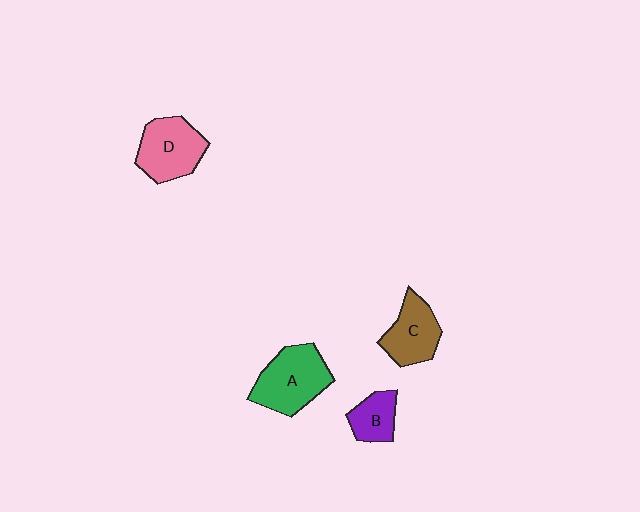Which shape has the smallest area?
Shape B (purple).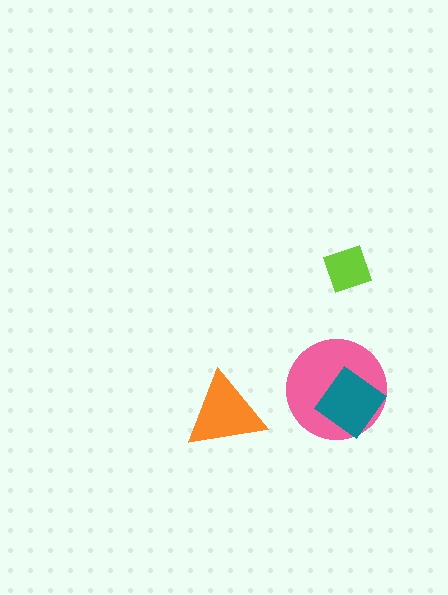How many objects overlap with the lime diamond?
0 objects overlap with the lime diamond.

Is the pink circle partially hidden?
Yes, it is partially covered by another shape.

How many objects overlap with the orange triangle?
0 objects overlap with the orange triangle.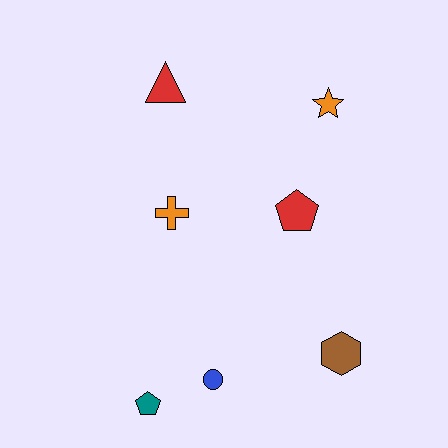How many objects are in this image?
There are 7 objects.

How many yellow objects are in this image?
There are no yellow objects.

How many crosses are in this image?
There is 1 cross.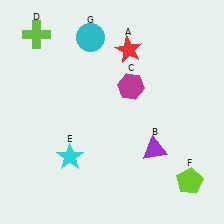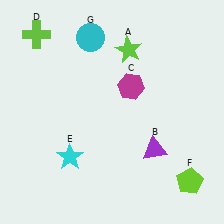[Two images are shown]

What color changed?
The star (A) changed from red in Image 1 to lime in Image 2.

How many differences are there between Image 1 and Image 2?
There is 1 difference between the two images.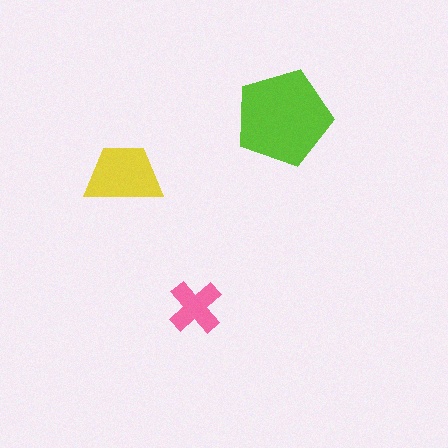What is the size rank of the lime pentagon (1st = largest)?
1st.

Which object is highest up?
The lime pentagon is topmost.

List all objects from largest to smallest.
The lime pentagon, the yellow trapezoid, the pink cross.